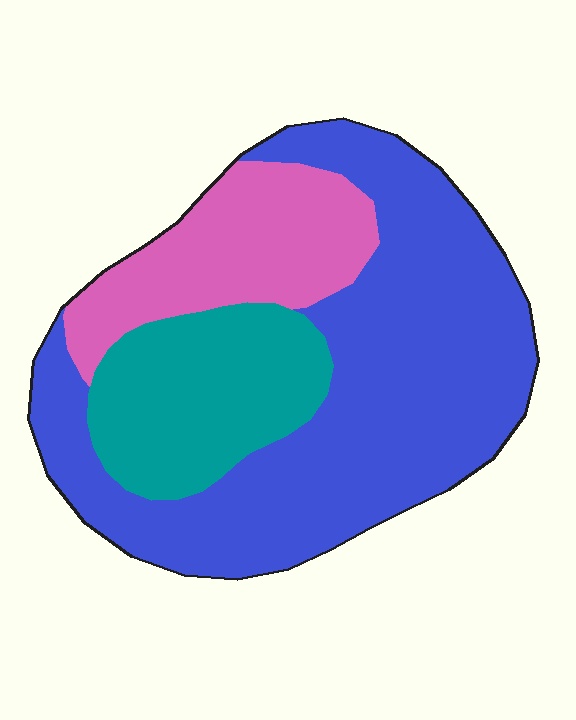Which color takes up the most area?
Blue, at roughly 60%.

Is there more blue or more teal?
Blue.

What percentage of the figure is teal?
Teal takes up about one fifth (1/5) of the figure.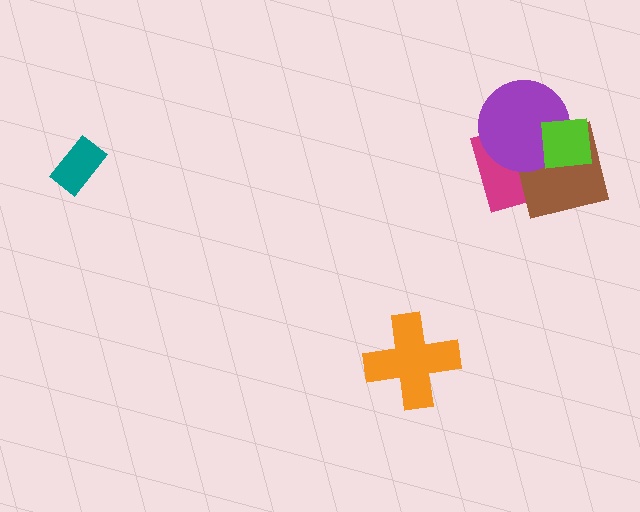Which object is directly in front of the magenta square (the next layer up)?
The brown square is directly in front of the magenta square.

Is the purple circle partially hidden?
Yes, it is partially covered by another shape.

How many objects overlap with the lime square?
3 objects overlap with the lime square.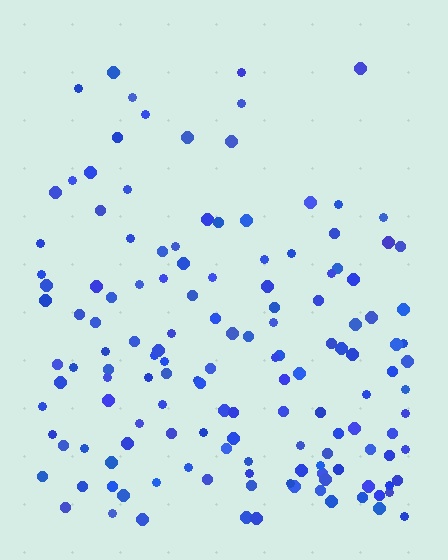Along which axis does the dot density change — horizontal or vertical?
Vertical.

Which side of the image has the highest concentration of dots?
The bottom.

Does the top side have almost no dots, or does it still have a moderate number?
Still a moderate number, just noticeably fewer than the bottom.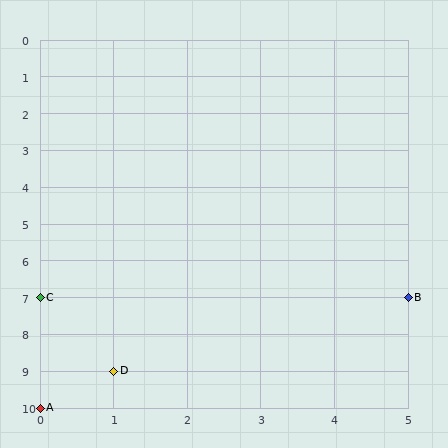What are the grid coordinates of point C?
Point C is at grid coordinates (0, 7).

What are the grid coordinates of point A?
Point A is at grid coordinates (0, 10).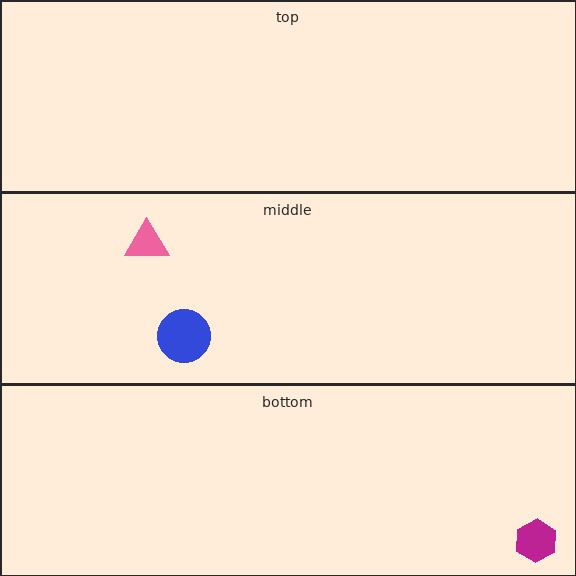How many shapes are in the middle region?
2.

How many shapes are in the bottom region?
1.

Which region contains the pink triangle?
The middle region.